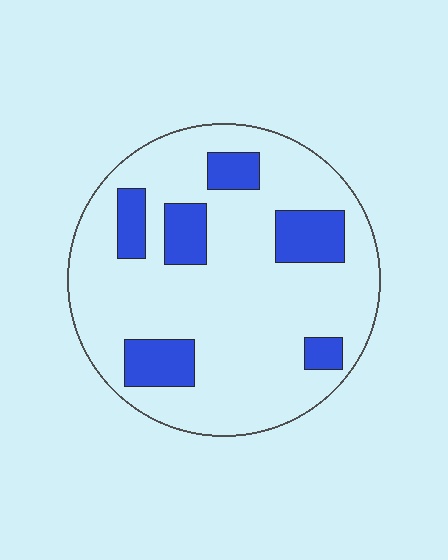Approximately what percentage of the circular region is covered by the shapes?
Approximately 20%.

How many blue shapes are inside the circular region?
6.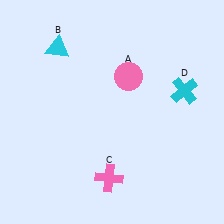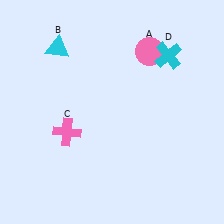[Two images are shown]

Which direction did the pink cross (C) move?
The pink cross (C) moved up.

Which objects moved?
The objects that moved are: the pink circle (A), the pink cross (C), the cyan cross (D).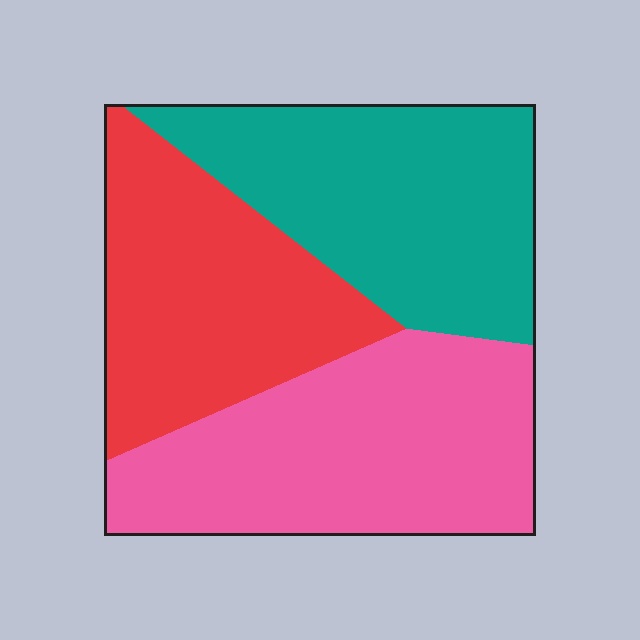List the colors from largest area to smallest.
From largest to smallest: pink, teal, red.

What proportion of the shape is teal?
Teal takes up about one third (1/3) of the shape.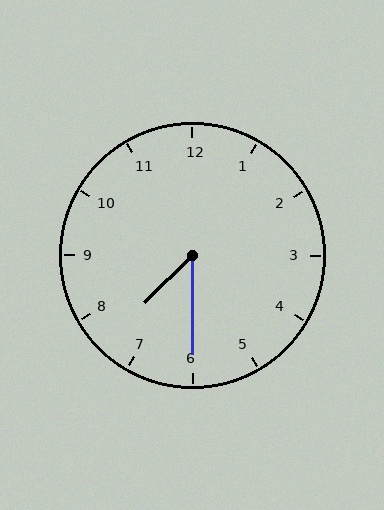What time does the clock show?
7:30.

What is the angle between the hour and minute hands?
Approximately 45 degrees.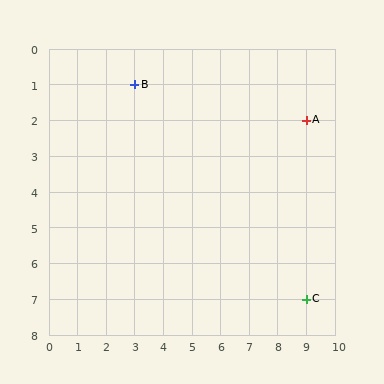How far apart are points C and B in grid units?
Points C and B are 6 columns and 6 rows apart (about 8.5 grid units diagonally).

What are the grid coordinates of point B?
Point B is at grid coordinates (3, 1).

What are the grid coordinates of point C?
Point C is at grid coordinates (9, 7).